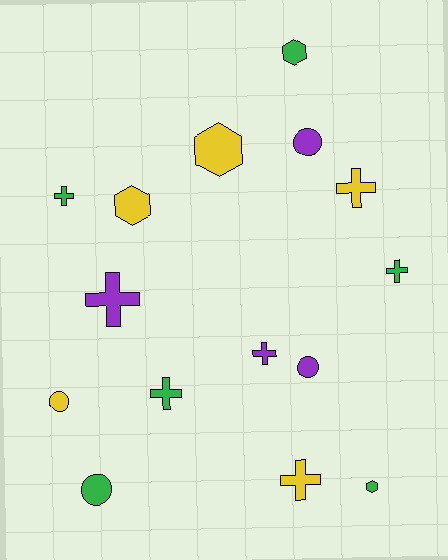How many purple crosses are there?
There are 2 purple crosses.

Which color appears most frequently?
Green, with 6 objects.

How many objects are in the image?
There are 15 objects.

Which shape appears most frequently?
Cross, with 7 objects.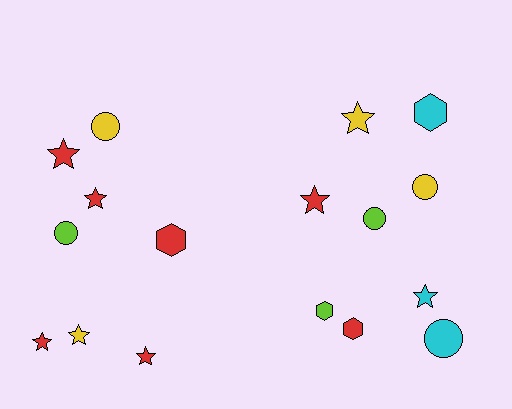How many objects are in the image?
There are 17 objects.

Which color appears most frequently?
Red, with 7 objects.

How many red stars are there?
There are 5 red stars.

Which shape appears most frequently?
Star, with 8 objects.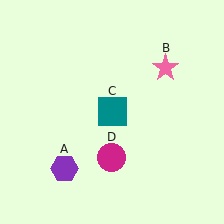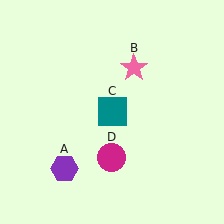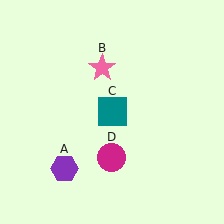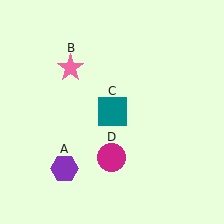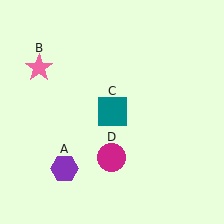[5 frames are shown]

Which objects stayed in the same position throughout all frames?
Purple hexagon (object A) and teal square (object C) and magenta circle (object D) remained stationary.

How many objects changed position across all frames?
1 object changed position: pink star (object B).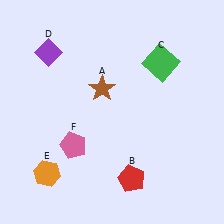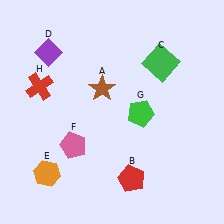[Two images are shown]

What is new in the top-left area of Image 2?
A red cross (H) was added in the top-left area of Image 2.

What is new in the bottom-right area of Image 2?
A green pentagon (G) was added in the bottom-right area of Image 2.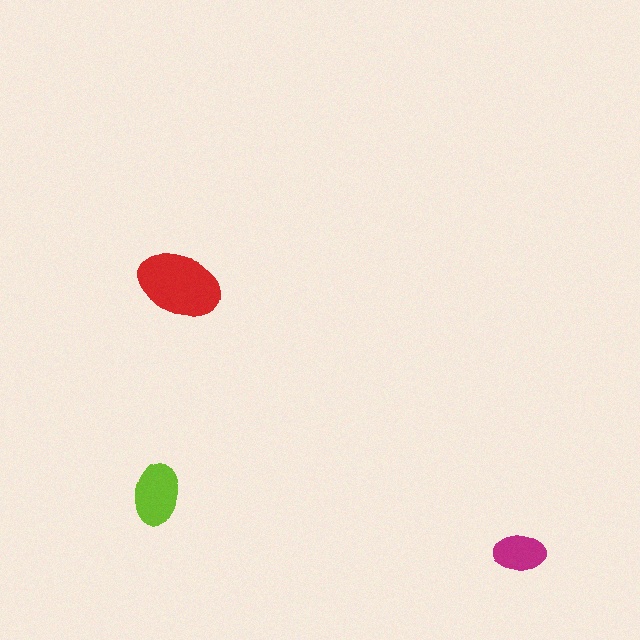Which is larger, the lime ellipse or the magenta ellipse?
The lime one.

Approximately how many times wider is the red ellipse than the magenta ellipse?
About 1.5 times wider.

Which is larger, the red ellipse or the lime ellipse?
The red one.